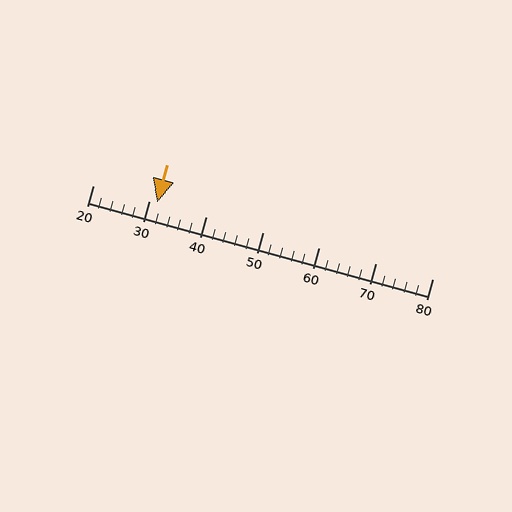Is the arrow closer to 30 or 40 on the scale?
The arrow is closer to 30.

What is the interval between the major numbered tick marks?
The major tick marks are spaced 10 units apart.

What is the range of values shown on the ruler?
The ruler shows values from 20 to 80.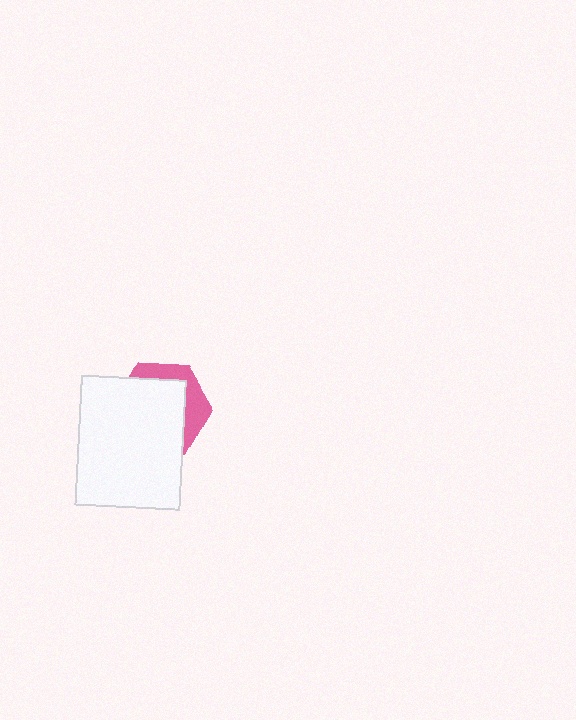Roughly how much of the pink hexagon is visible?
A small part of it is visible (roughly 32%).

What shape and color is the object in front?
The object in front is a white rectangle.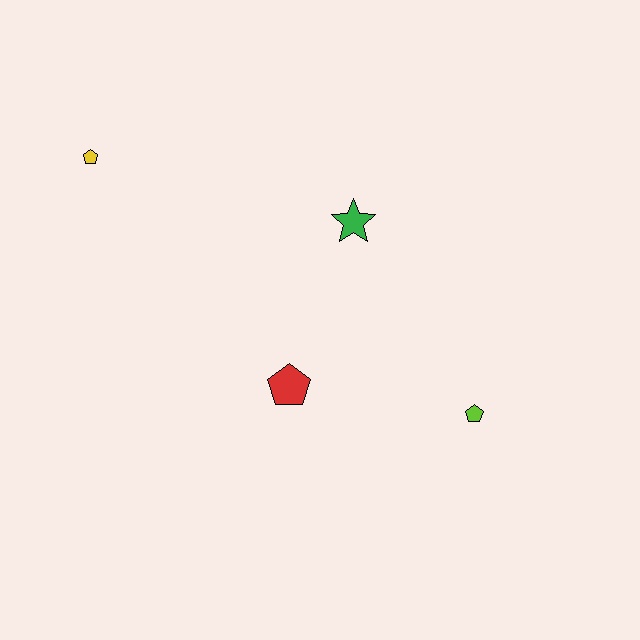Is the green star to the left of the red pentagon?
No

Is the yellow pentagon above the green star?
Yes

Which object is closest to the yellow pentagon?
The green star is closest to the yellow pentagon.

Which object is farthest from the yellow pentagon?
The lime pentagon is farthest from the yellow pentagon.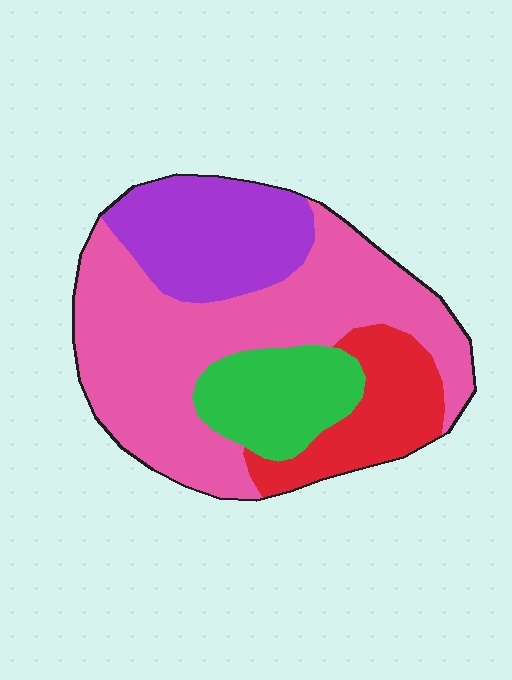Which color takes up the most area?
Pink, at roughly 50%.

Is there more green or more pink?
Pink.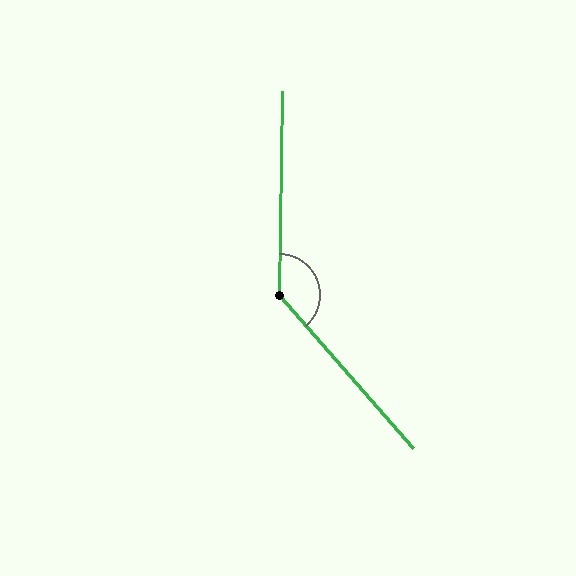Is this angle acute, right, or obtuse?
It is obtuse.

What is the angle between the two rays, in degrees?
Approximately 138 degrees.